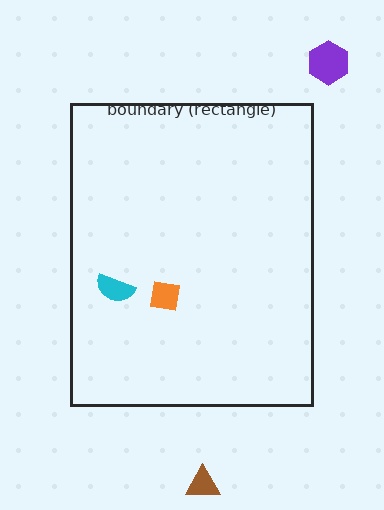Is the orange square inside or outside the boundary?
Inside.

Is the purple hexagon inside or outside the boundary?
Outside.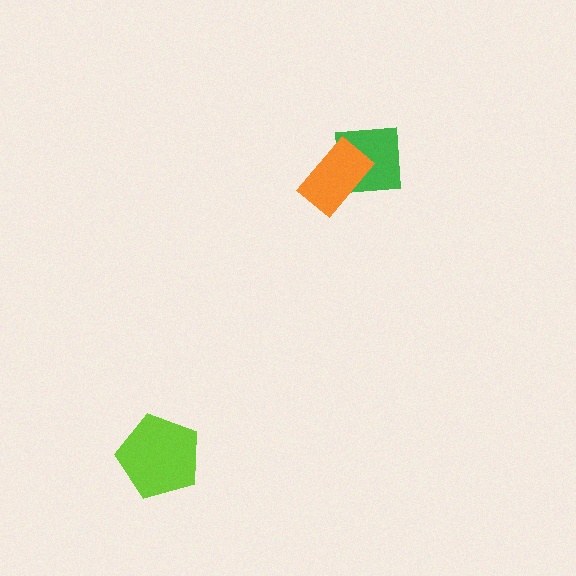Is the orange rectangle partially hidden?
No, no other shape covers it.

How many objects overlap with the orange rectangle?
1 object overlaps with the orange rectangle.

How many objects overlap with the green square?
1 object overlaps with the green square.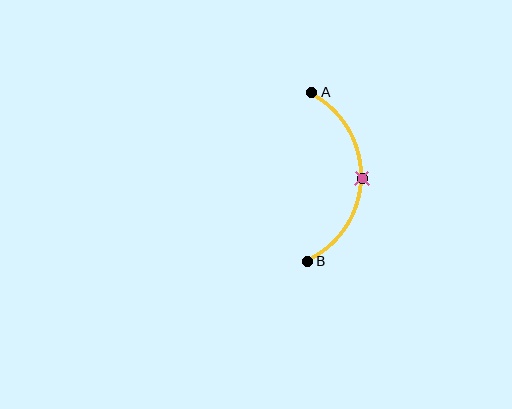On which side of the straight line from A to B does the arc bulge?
The arc bulges to the right of the straight line connecting A and B.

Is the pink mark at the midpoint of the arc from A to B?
Yes. The pink mark lies on the arc at equal arc-length from both A and B — it is the arc midpoint.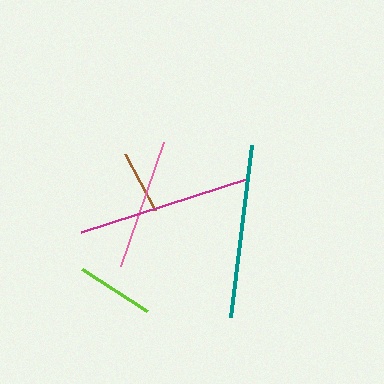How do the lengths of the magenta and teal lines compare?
The magenta and teal lines are approximately the same length.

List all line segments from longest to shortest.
From longest to shortest: magenta, teal, pink, lime, brown.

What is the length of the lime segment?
The lime segment is approximately 78 pixels long.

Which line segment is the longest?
The magenta line is the longest at approximately 177 pixels.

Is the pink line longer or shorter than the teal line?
The teal line is longer than the pink line.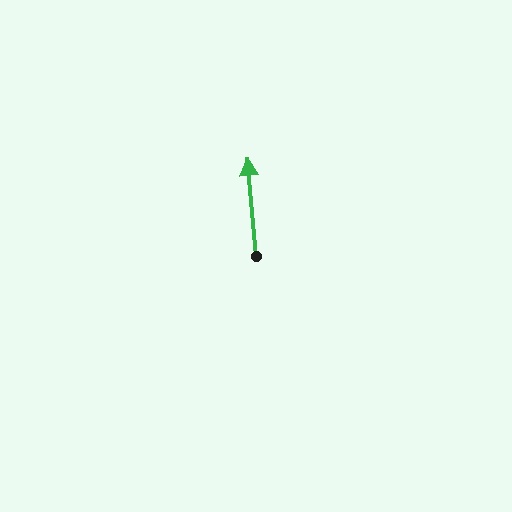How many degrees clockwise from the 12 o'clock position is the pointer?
Approximately 355 degrees.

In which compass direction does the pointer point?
North.